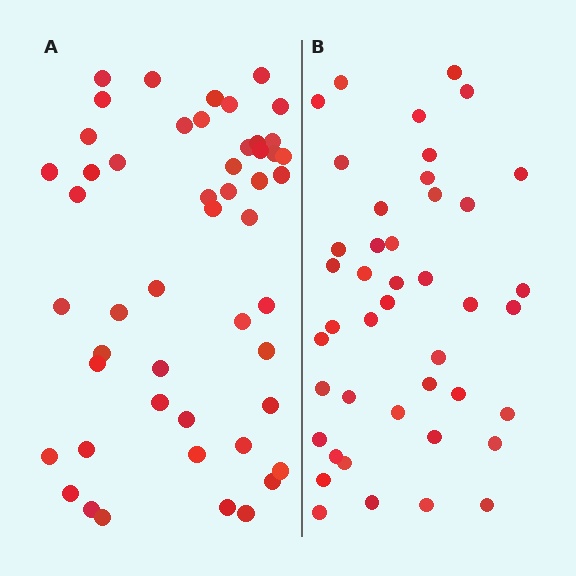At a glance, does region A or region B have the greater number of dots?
Region A (the left region) has more dots.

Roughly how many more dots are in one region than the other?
Region A has roughly 8 or so more dots than region B.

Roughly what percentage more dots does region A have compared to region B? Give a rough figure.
About 15% more.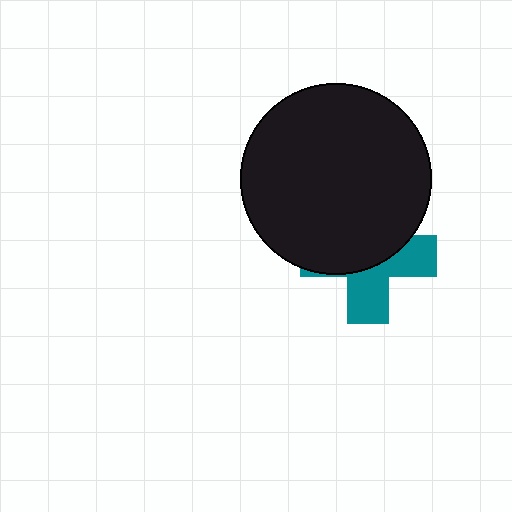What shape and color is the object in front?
The object in front is a black circle.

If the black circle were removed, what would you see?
You would see the complete teal cross.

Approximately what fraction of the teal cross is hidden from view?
Roughly 57% of the teal cross is hidden behind the black circle.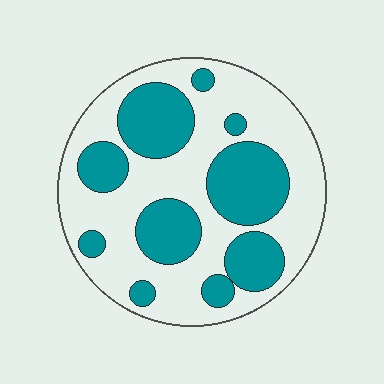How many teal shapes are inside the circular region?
10.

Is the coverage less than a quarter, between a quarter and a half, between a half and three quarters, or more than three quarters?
Between a quarter and a half.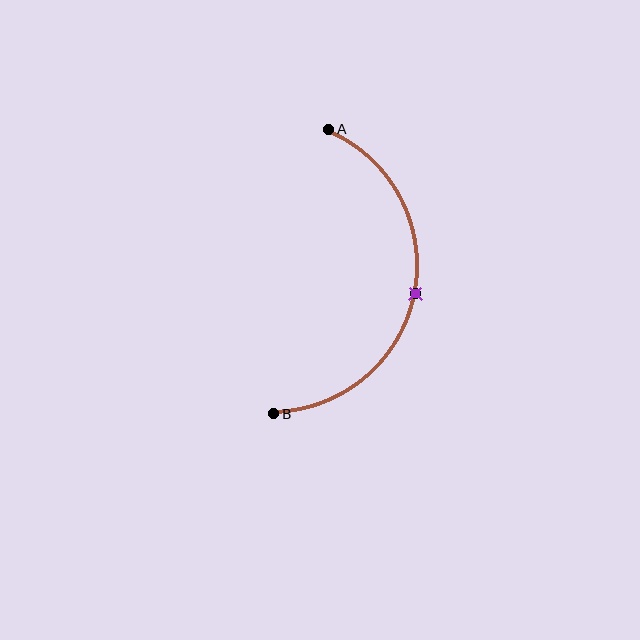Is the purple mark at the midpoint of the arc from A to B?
Yes. The purple mark lies on the arc at equal arc-length from both A and B — it is the arc midpoint.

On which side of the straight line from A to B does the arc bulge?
The arc bulges to the right of the straight line connecting A and B.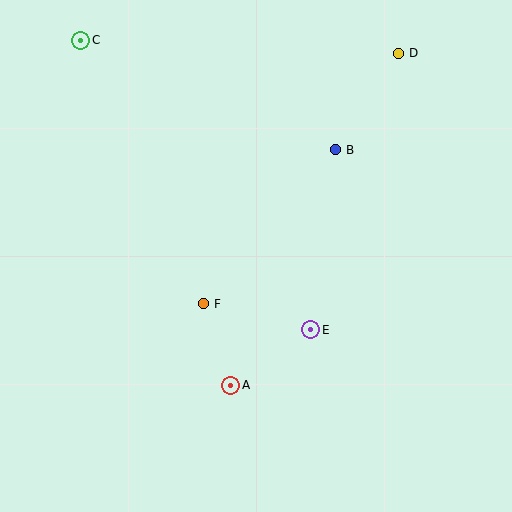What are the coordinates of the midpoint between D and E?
The midpoint between D and E is at (354, 191).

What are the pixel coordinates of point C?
Point C is at (81, 40).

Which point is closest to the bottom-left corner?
Point A is closest to the bottom-left corner.